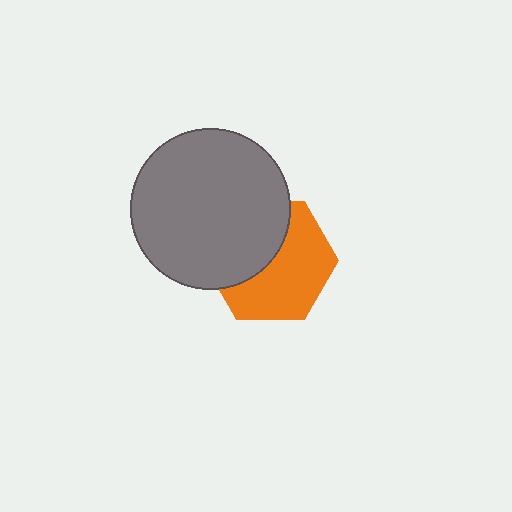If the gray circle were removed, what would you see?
You would see the complete orange hexagon.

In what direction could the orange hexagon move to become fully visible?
The orange hexagon could move toward the lower-right. That would shift it out from behind the gray circle entirely.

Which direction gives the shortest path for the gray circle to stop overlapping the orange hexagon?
Moving toward the upper-left gives the shortest separation.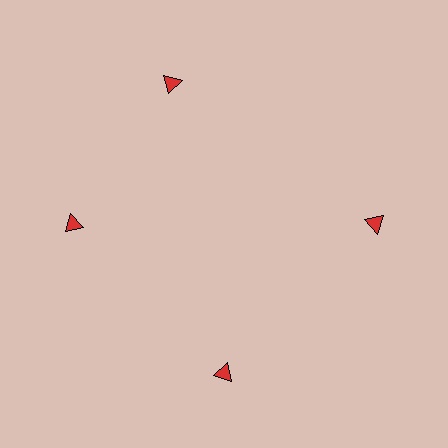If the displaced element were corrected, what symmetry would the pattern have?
It would have 4-fold rotational symmetry — the pattern would map onto itself every 90 degrees.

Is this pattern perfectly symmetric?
No. The 4 red triangles are arranged in a ring, but one element near the 12 o'clock position is rotated out of alignment along the ring, breaking the 4-fold rotational symmetry.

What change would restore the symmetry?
The symmetry would be restored by rotating it back into even spacing with its neighbors so that all 4 triangles sit at equal angles and equal distance from the center.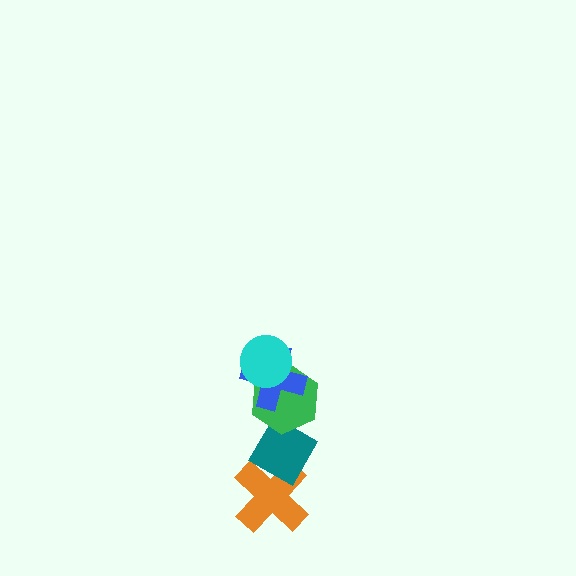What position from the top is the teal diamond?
The teal diamond is 4th from the top.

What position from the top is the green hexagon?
The green hexagon is 3rd from the top.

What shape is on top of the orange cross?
The teal diamond is on top of the orange cross.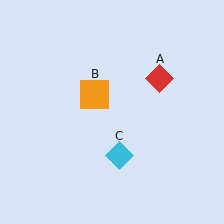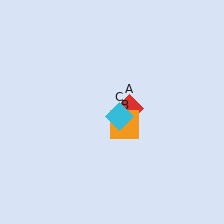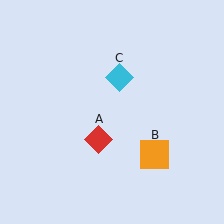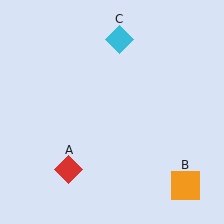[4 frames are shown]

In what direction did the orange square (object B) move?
The orange square (object B) moved down and to the right.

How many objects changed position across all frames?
3 objects changed position: red diamond (object A), orange square (object B), cyan diamond (object C).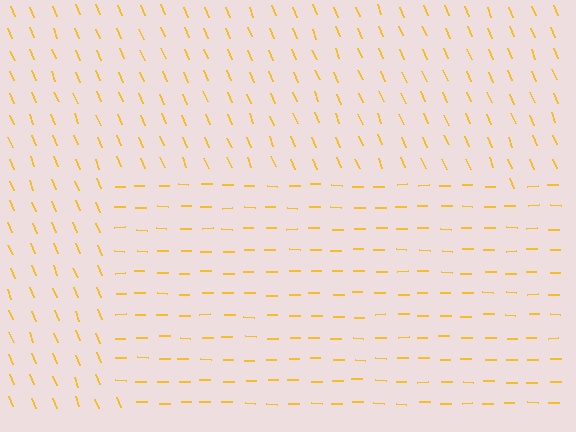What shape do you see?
I see a rectangle.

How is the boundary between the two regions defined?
The boundary is defined purely by a change in line orientation (approximately 67 degrees difference). All lines are the same color and thickness.